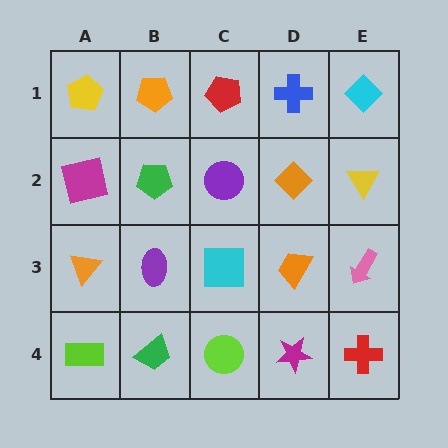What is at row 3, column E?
A pink arrow.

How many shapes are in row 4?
5 shapes.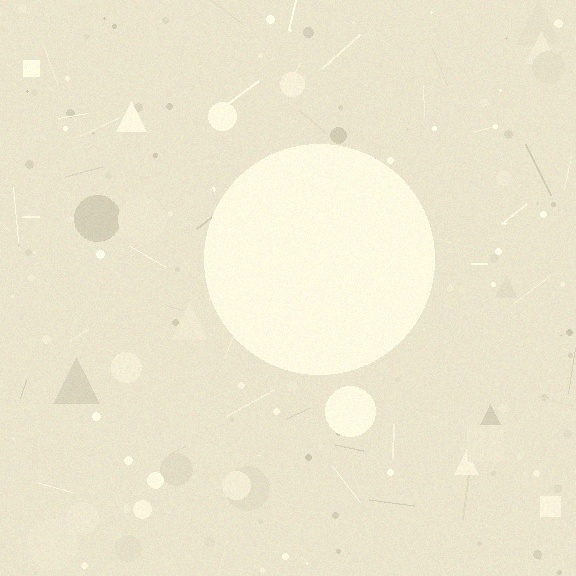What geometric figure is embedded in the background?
A circle is embedded in the background.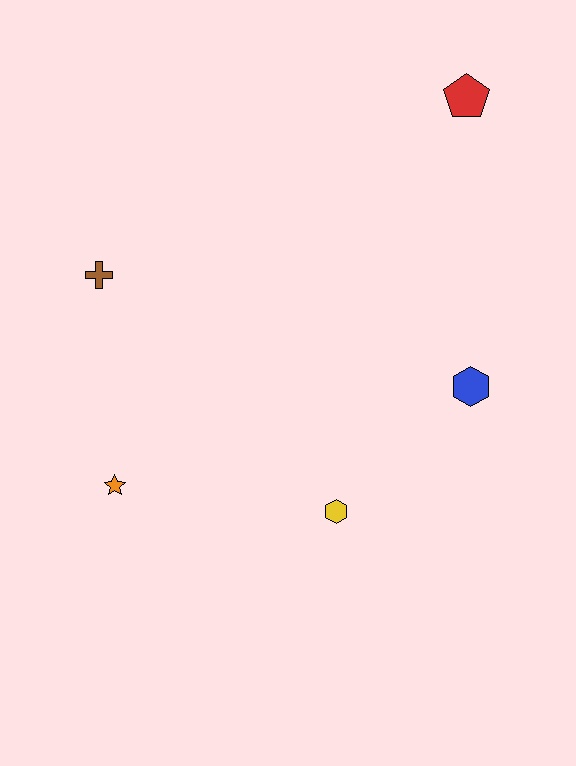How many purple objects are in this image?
There are no purple objects.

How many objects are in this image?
There are 5 objects.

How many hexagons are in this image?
There are 2 hexagons.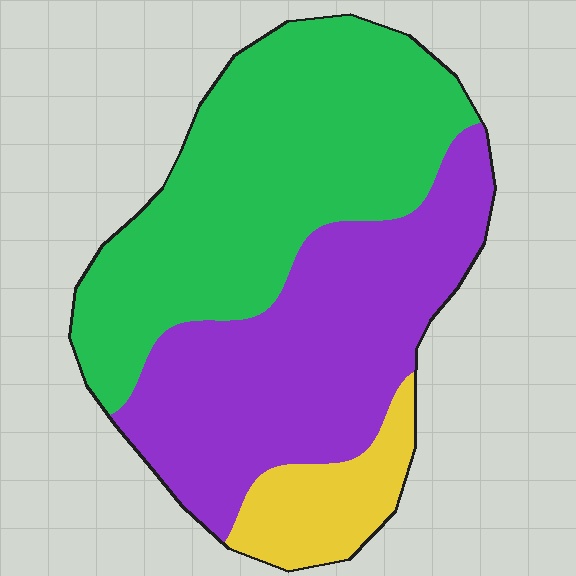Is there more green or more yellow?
Green.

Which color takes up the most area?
Green, at roughly 50%.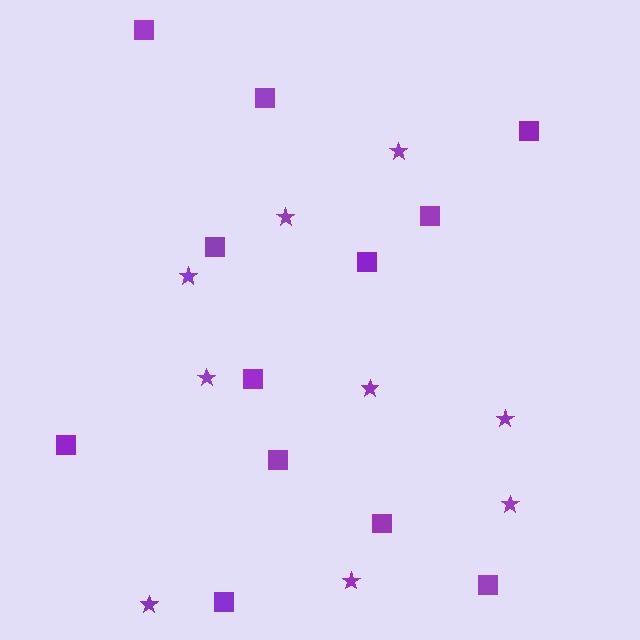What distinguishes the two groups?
There are 2 groups: one group of stars (9) and one group of squares (12).